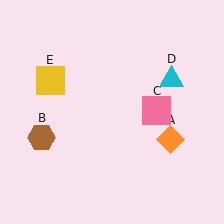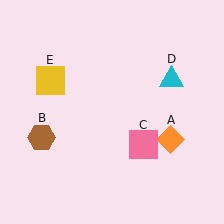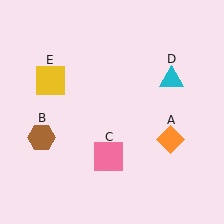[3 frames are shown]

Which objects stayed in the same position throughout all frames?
Orange diamond (object A) and brown hexagon (object B) and cyan triangle (object D) and yellow square (object E) remained stationary.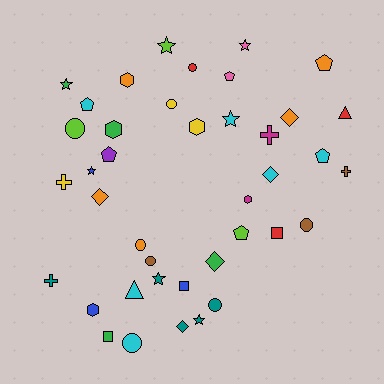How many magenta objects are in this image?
There are 2 magenta objects.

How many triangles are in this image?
There are 2 triangles.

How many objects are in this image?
There are 40 objects.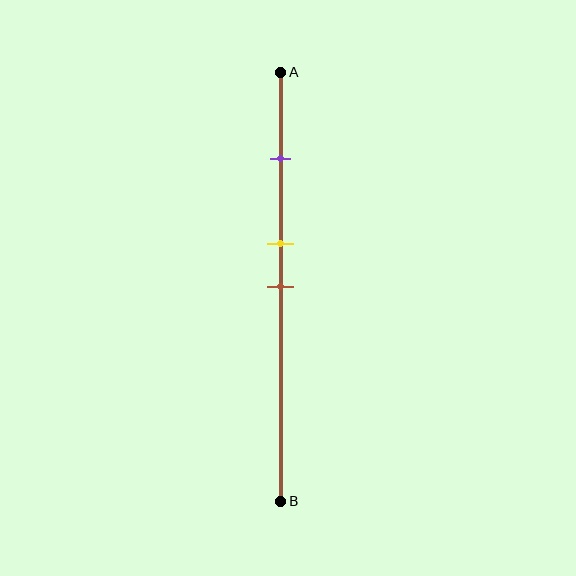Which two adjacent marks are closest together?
The yellow and brown marks are the closest adjacent pair.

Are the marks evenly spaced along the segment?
No, the marks are not evenly spaced.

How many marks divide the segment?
There are 3 marks dividing the segment.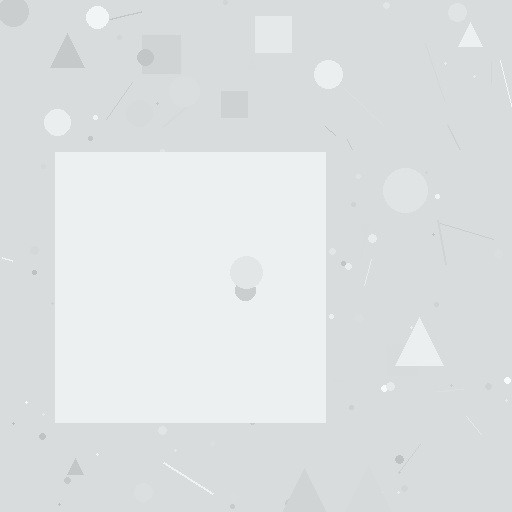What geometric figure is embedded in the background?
A square is embedded in the background.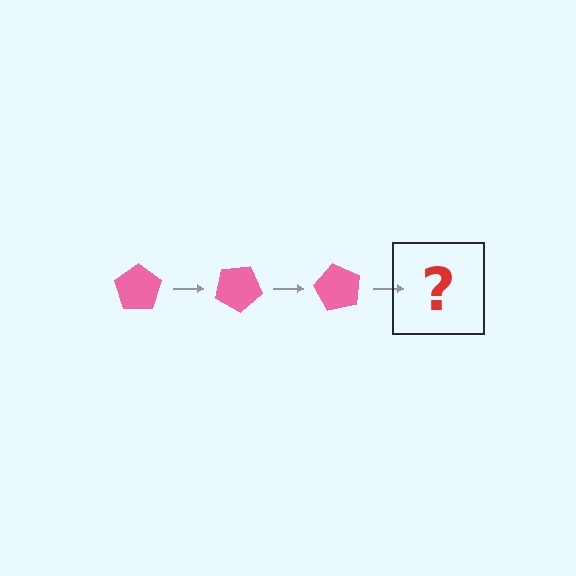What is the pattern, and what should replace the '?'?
The pattern is that the pentagon rotates 30 degrees each step. The '?' should be a pink pentagon rotated 90 degrees.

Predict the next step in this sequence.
The next step is a pink pentagon rotated 90 degrees.